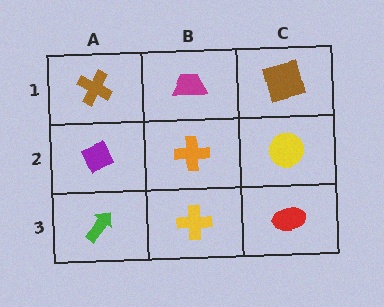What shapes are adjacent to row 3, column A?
A purple diamond (row 2, column A), a yellow cross (row 3, column B).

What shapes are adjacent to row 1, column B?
An orange cross (row 2, column B), a brown cross (row 1, column A), a brown square (row 1, column C).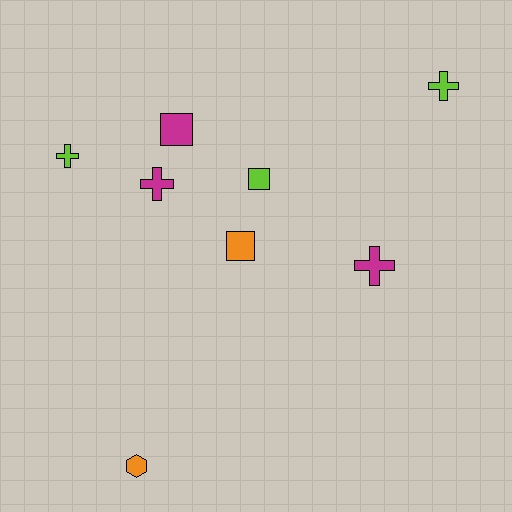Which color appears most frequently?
Magenta, with 3 objects.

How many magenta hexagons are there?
There are no magenta hexagons.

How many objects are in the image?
There are 8 objects.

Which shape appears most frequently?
Cross, with 4 objects.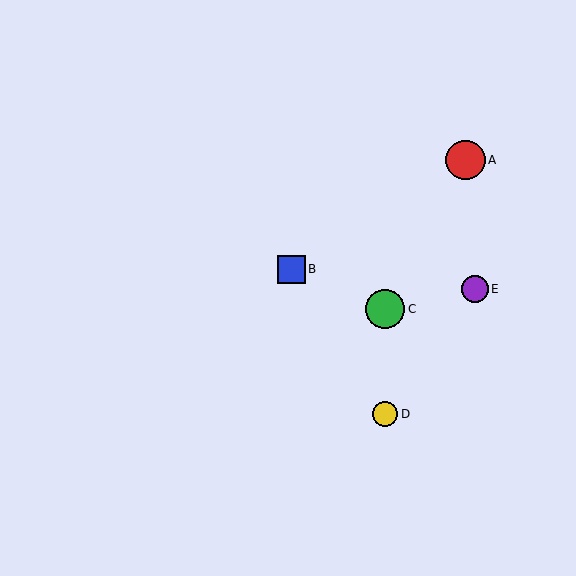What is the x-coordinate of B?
Object B is at x≈291.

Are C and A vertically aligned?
No, C is at x≈385 and A is at x≈465.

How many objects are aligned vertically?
2 objects (C, D) are aligned vertically.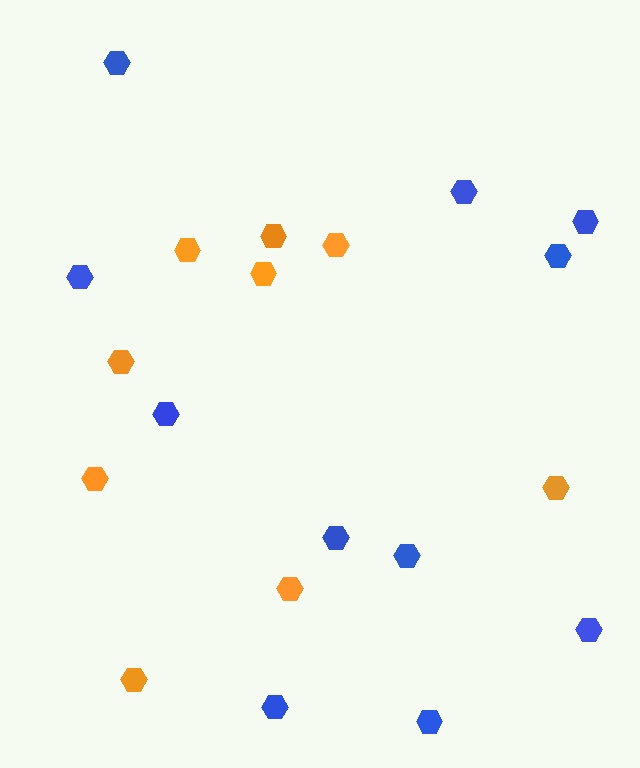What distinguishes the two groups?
There are 2 groups: one group of blue hexagons (11) and one group of orange hexagons (9).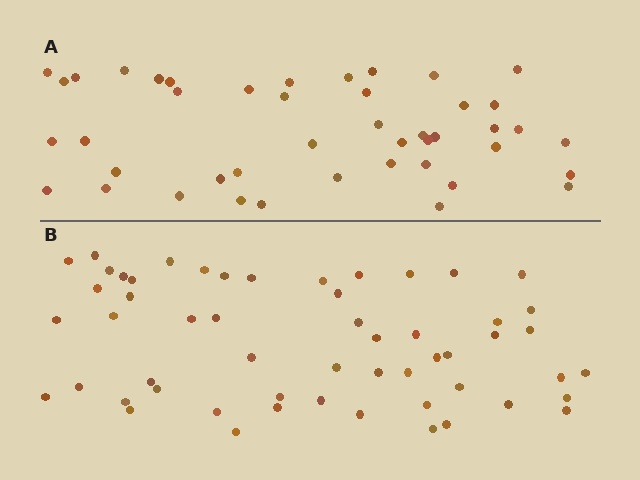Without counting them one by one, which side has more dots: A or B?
Region B (the bottom region) has more dots.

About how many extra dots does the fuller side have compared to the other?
Region B has roughly 12 or so more dots than region A.